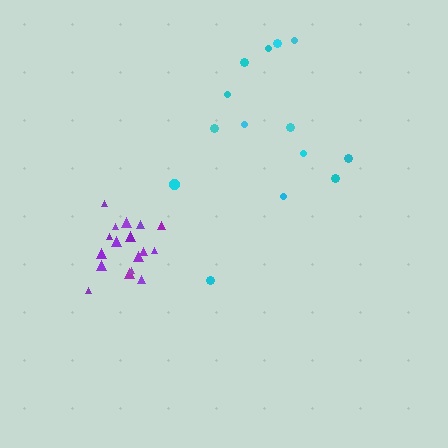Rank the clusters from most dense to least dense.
purple, cyan.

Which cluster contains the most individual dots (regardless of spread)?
Purple (18).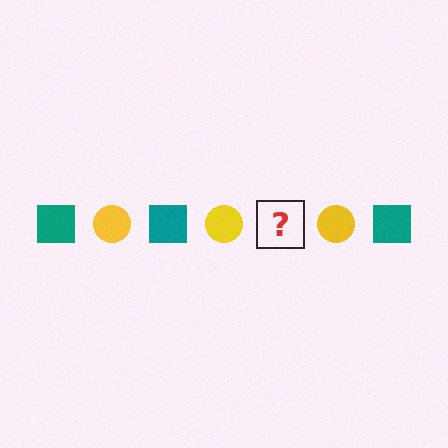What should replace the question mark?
The question mark should be replaced with a teal square.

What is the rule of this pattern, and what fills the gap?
The rule is that the pattern alternates between teal square and yellow circle. The gap should be filled with a teal square.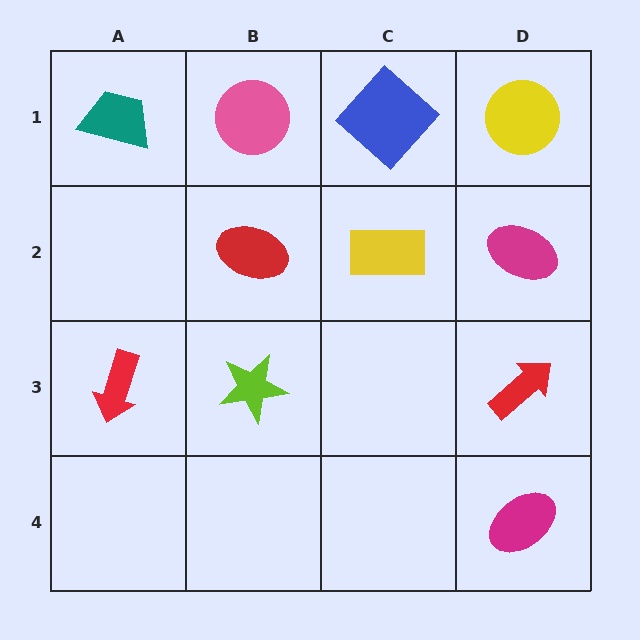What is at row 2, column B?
A red ellipse.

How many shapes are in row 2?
3 shapes.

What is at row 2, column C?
A yellow rectangle.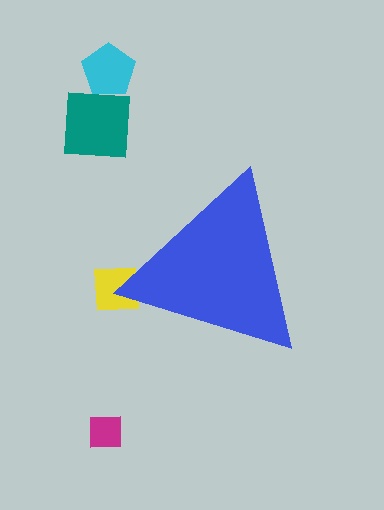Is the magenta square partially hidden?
No, the magenta square is fully visible.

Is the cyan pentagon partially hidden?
No, the cyan pentagon is fully visible.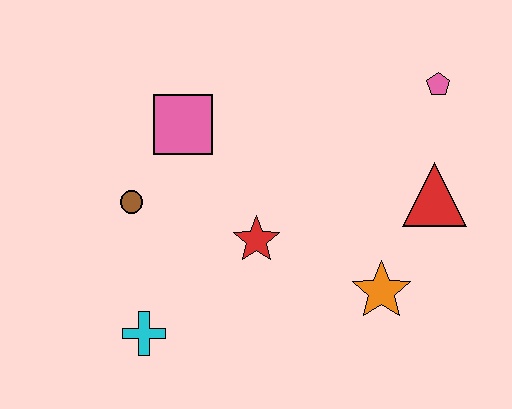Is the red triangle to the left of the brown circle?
No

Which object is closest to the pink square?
The brown circle is closest to the pink square.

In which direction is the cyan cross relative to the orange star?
The cyan cross is to the left of the orange star.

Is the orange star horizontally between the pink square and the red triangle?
Yes